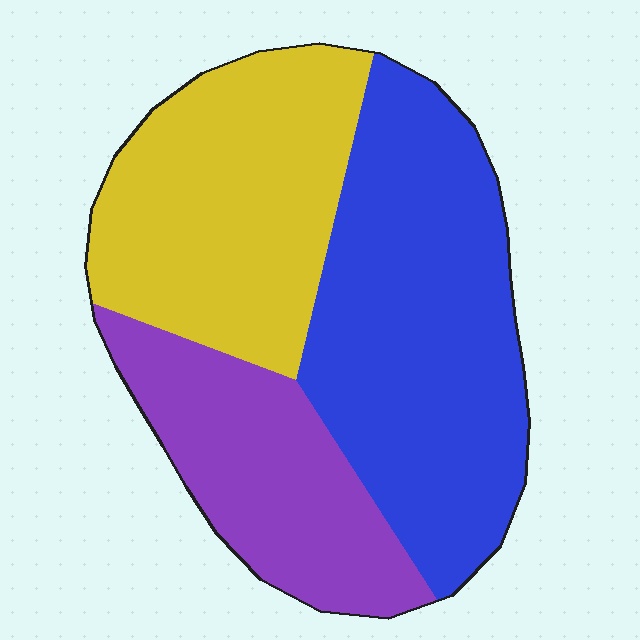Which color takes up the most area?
Blue, at roughly 45%.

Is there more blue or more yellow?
Blue.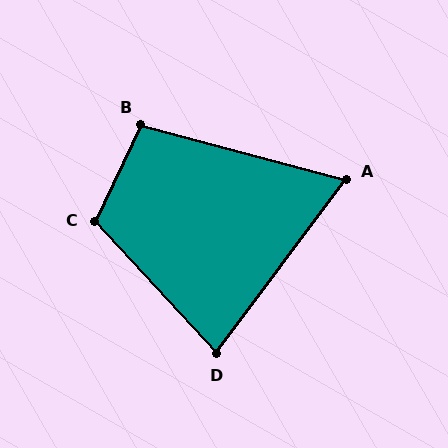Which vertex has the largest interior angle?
C, at approximately 112 degrees.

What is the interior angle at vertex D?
Approximately 79 degrees (acute).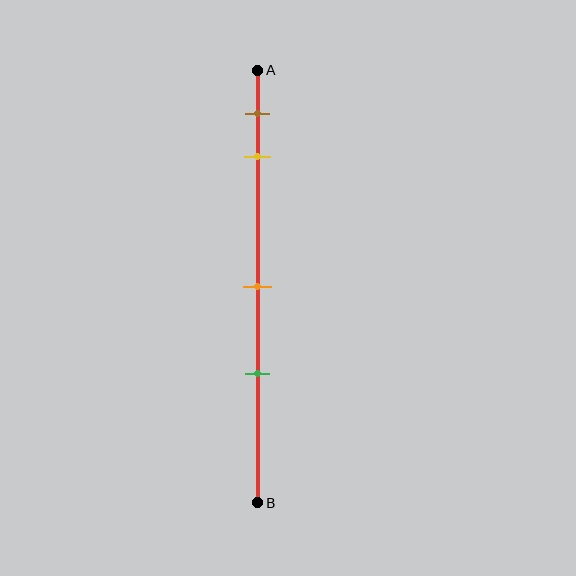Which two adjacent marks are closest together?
The brown and yellow marks are the closest adjacent pair.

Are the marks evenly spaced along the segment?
No, the marks are not evenly spaced.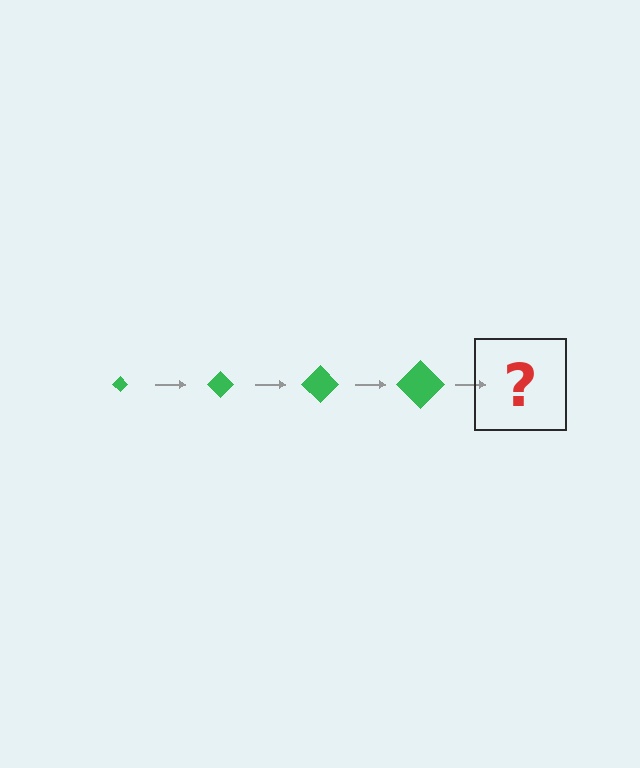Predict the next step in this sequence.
The next step is a green diamond, larger than the previous one.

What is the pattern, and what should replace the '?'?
The pattern is that the diamond gets progressively larger each step. The '?' should be a green diamond, larger than the previous one.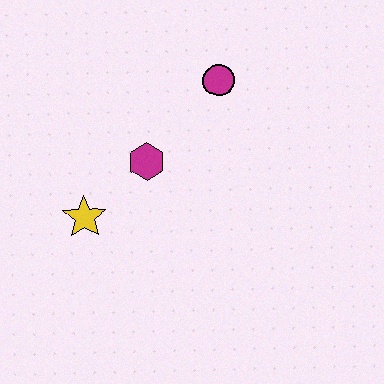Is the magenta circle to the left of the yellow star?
No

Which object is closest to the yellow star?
The magenta hexagon is closest to the yellow star.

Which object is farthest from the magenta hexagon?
The magenta circle is farthest from the magenta hexagon.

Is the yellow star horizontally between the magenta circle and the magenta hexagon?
No